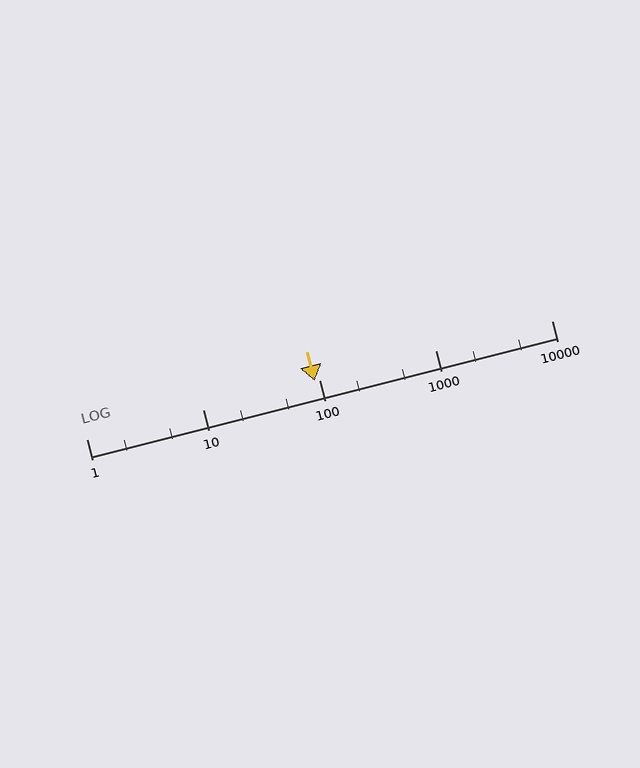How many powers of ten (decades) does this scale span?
The scale spans 4 decades, from 1 to 10000.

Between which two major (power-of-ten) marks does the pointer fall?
The pointer is between 10 and 100.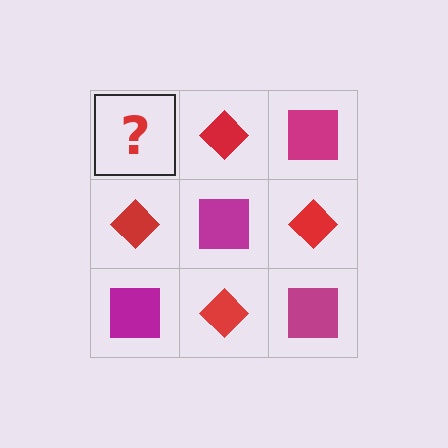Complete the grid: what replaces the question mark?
The question mark should be replaced with a magenta square.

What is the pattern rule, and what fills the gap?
The rule is that it alternates magenta square and red diamond in a checkerboard pattern. The gap should be filled with a magenta square.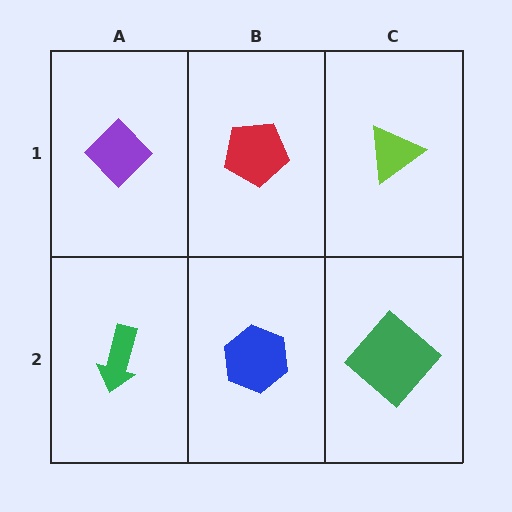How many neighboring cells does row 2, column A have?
2.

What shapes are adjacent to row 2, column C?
A lime triangle (row 1, column C), a blue hexagon (row 2, column B).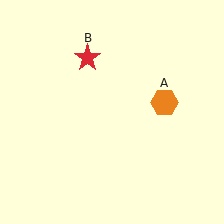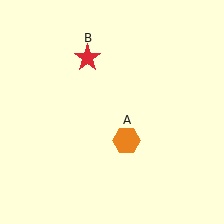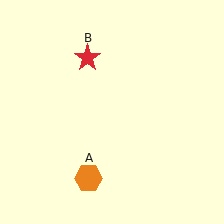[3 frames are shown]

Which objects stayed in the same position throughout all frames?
Red star (object B) remained stationary.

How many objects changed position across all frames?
1 object changed position: orange hexagon (object A).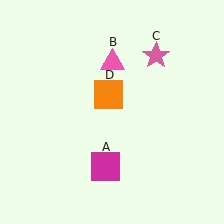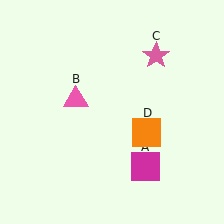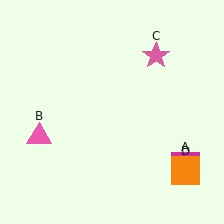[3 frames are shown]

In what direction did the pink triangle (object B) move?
The pink triangle (object B) moved down and to the left.